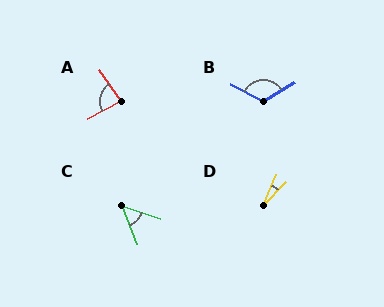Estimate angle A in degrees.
Approximately 84 degrees.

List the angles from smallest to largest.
D (20°), C (51°), A (84°), B (120°).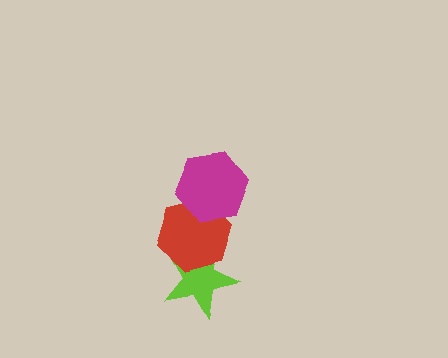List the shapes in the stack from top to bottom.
From top to bottom: the magenta hexagon, the red hexagon, the lime star.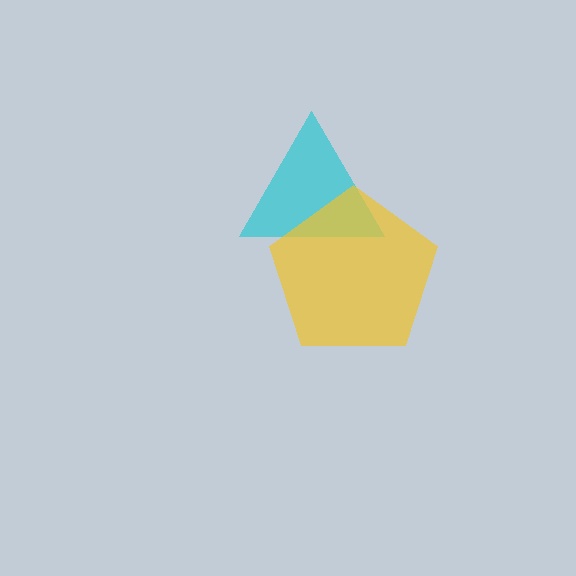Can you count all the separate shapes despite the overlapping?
Yes, there are 2 separate shapes.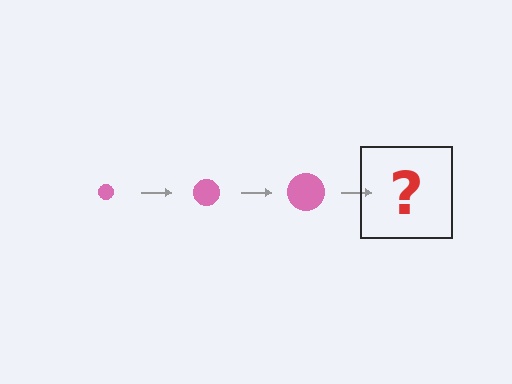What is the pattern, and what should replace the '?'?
The pattern is that the circle gets progressively larger each step. The '?' should be a pink circle, larger than the previous one.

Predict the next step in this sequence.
The next step is a pink circle, larger than the previous one.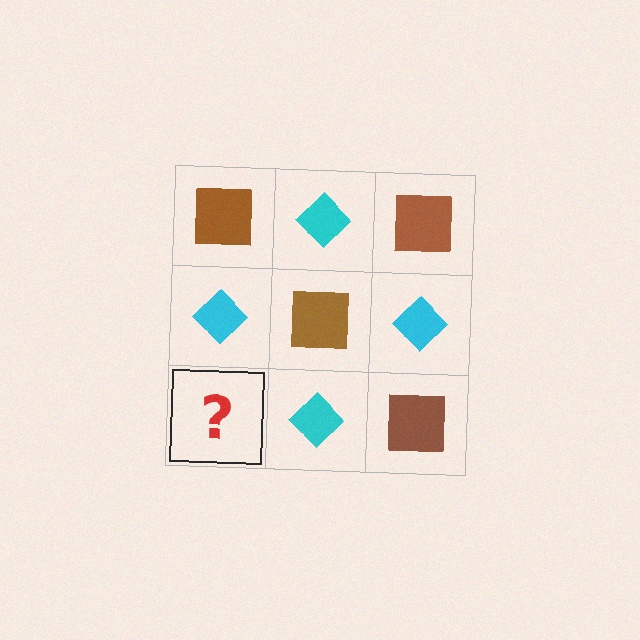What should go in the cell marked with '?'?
The missing cell should contain a brown square.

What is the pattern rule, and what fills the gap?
The rule is that it alternates brown square and cyan diamond in a checkerboard pattern. The gap should be filled with a brown square.